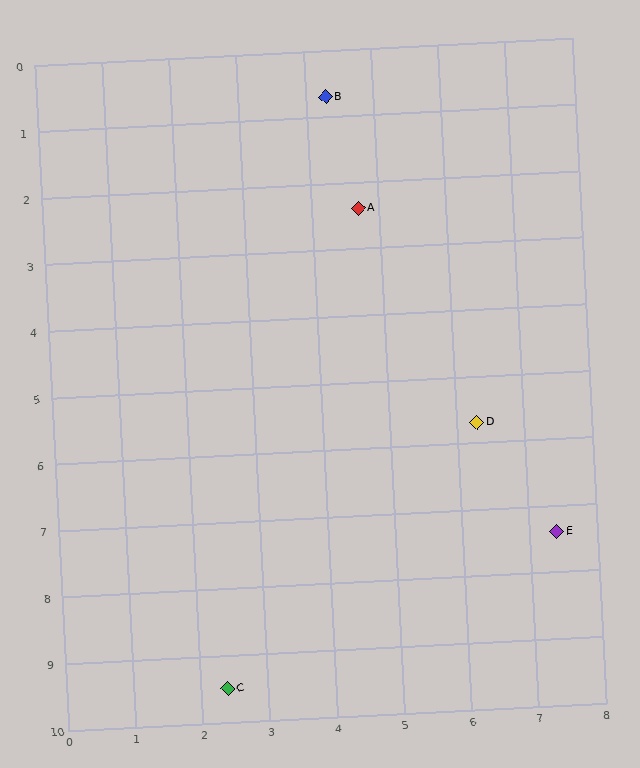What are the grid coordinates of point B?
Point B is at approximately (4.3, 0.7).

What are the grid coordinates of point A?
Point A is at approximately (4.7, 2.4).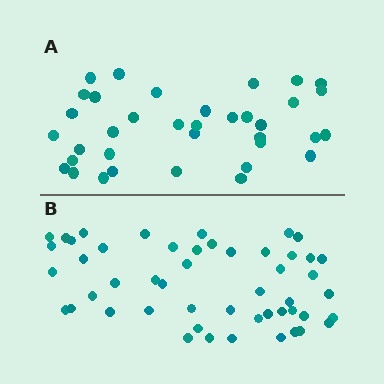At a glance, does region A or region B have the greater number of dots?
Region B (the bottom region) has more dots.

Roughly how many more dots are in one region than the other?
Region B has approximately 15 more dots than region A.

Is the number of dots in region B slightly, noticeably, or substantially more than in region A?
Region B has noticeably more, but not dramatically so. The ratio is roughly 1.4 to 1.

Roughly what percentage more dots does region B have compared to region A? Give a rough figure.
About 40% more.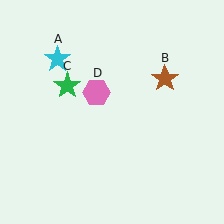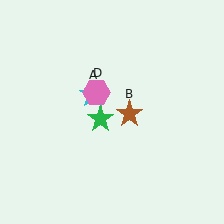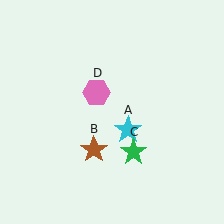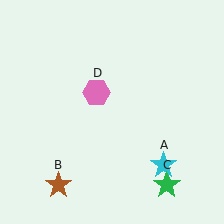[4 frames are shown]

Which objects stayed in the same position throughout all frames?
Pink hexagon (object D) remained stationary.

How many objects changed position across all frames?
3 objects changed position: cyan star (object A), brown star (object B), green star (object C).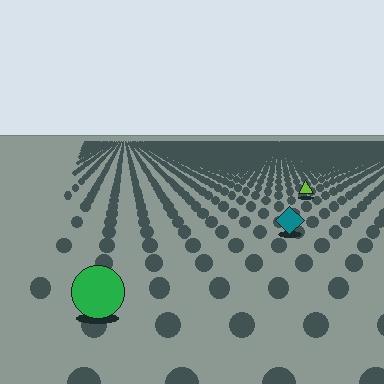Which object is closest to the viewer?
The green circle is closest. The texture marks near it are larger and more spread out.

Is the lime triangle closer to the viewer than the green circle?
No. The green circle is closer — you can tell from the texture gradient: the ground texture is coarser near it.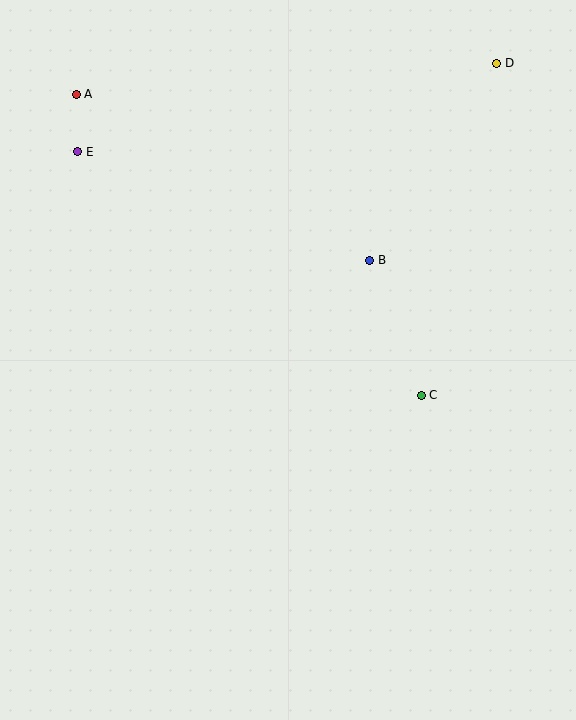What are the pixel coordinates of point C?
Point C is at (421, 395).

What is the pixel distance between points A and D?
The distance between A and D is 422 pixels.